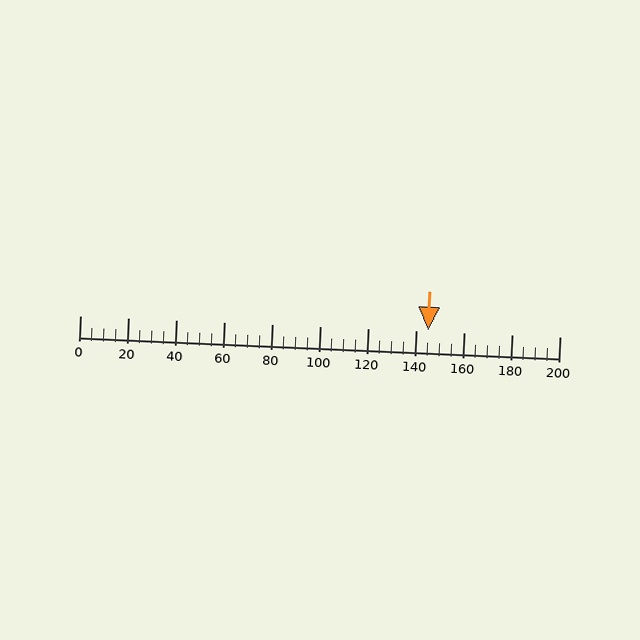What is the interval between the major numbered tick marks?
The major tick marks are spaced 20 units apart.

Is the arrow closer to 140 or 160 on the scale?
The arrow is closer to 140.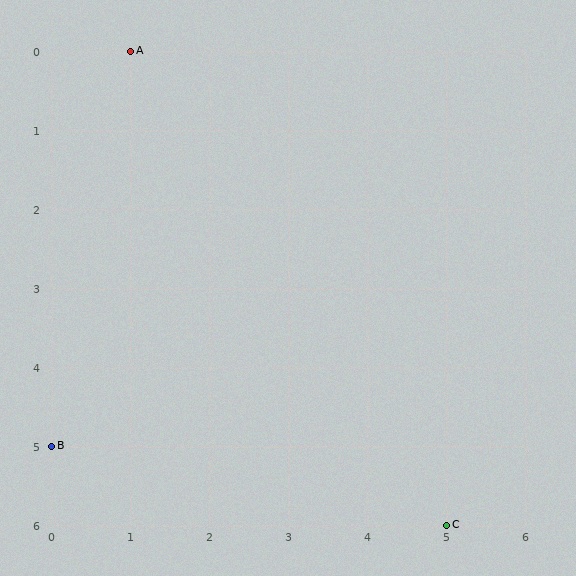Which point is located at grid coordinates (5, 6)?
Point C is at (5, 6).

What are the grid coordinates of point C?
Point C is at grid coordinates (5, 6).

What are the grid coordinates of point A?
Point A is at grid coordinates (1, 0).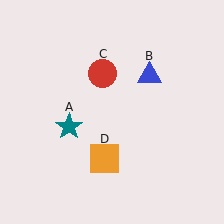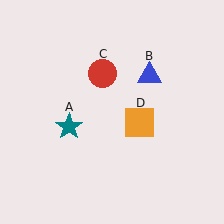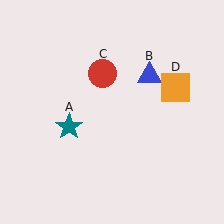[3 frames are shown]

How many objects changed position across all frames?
1 object changed position: orange square (object D).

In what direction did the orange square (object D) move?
The orange square (object D) moved up and to the right.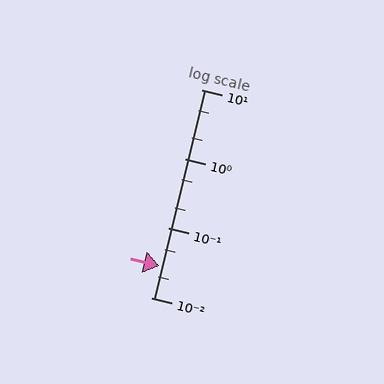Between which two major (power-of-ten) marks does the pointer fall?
The pointer is between 0.01 and 0.1.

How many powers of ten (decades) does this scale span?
The scale spans 3 decades, from 0.01 to 10.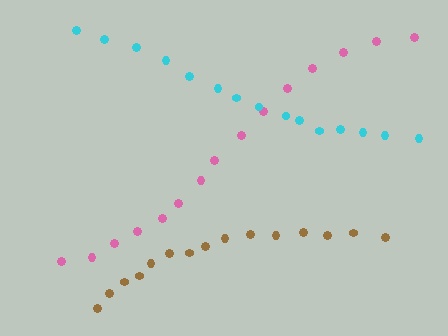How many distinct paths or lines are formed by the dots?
There are 3 distinct paths.